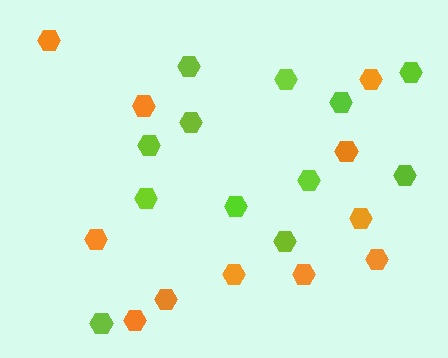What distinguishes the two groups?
There are 2 groups: one group of orange hexagons (11) and one group of lime hexagons (12).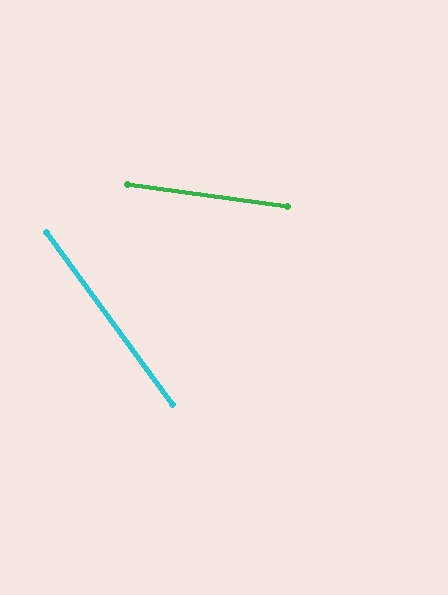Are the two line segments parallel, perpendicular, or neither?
Neither parallel nor perpendicular — they differ by about 46°.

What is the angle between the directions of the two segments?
Approximately 46 degrees.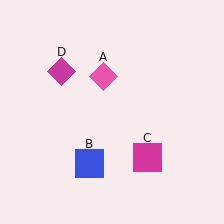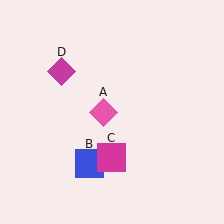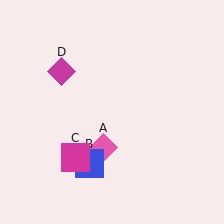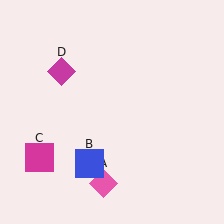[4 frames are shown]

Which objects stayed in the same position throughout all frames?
Blue square (object B) and magenta diamond (object D) remained stationary.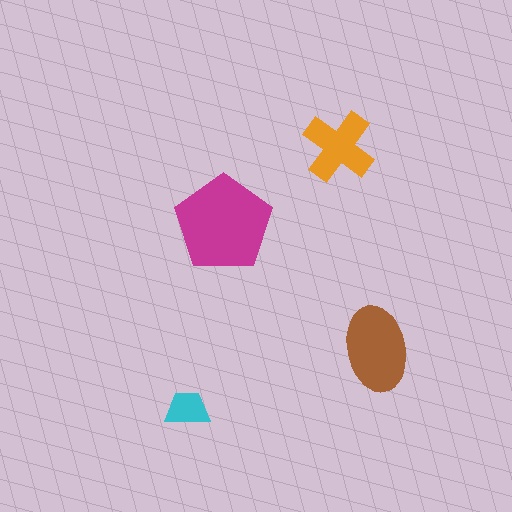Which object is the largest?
The magenta pentagon.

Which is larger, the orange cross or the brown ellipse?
The brown ellipse.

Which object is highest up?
The orange cross is topmost.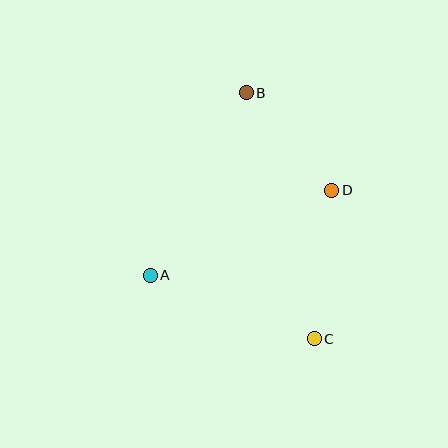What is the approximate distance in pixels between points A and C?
The distance between A and C is approximately 176 pixels.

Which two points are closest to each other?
Points B and D are closest to each other.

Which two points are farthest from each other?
Points B and C are farthest from each other.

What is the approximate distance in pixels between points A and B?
The distance between A and B is approximately 206 pixels.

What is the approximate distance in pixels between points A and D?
The distance between A and D is approximately 200 pixels.